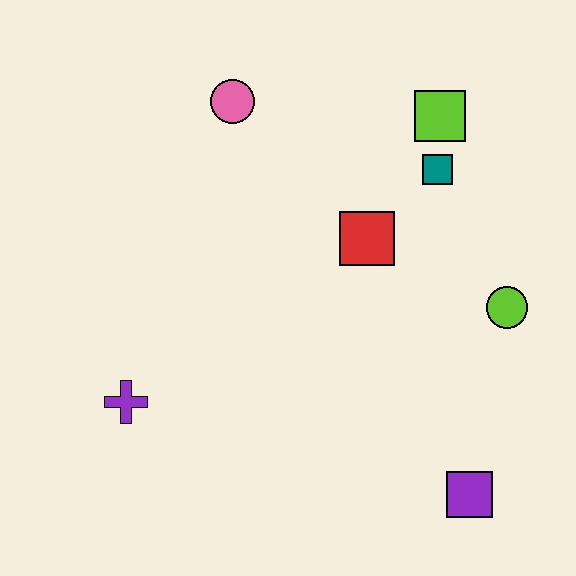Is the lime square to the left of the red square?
No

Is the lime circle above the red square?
No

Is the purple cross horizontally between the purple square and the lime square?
No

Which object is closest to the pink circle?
The red square is closest to the pink circle.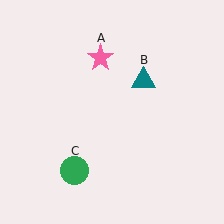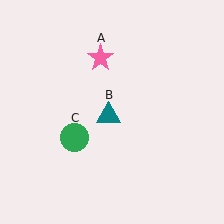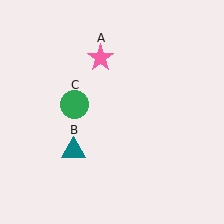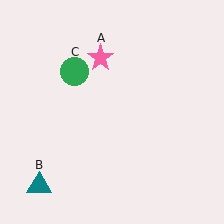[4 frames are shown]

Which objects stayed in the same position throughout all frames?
Pink star (object A) remained stationary.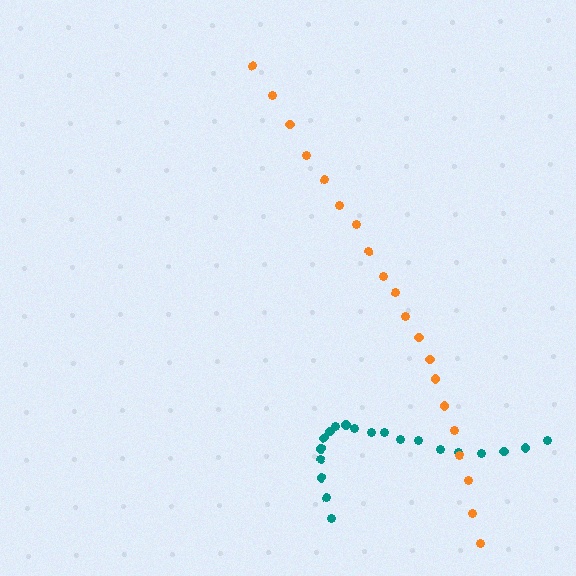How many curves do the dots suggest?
There are 2 distinct paths.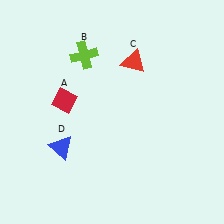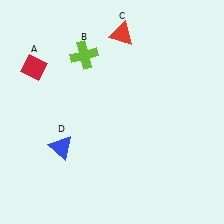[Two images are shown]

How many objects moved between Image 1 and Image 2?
2 objects moved between the two images.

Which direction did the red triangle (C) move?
The red triangle (C) moved up.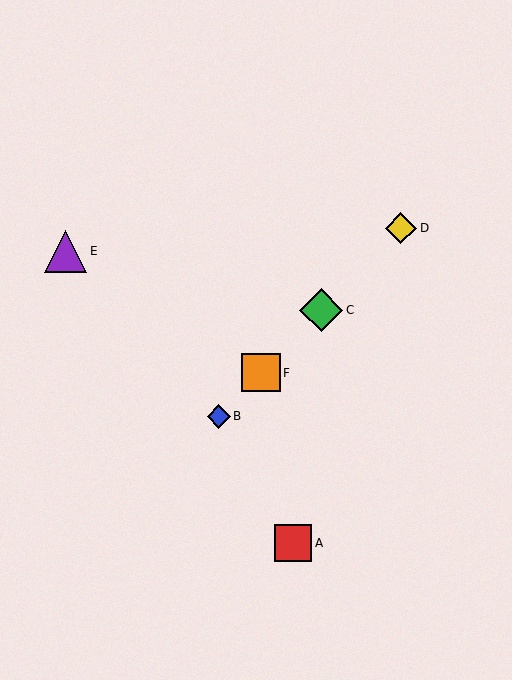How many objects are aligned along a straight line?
4 objects (B, C, D, F) are aligned along a straight line.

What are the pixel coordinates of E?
Object E is at (66, 251).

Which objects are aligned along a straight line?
Objects B, C, D, F are aligned along a straight line.